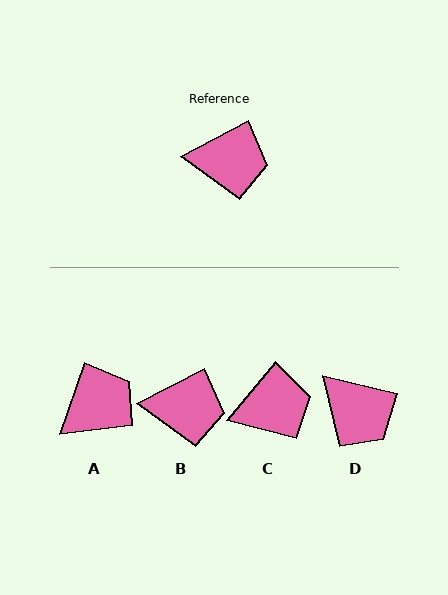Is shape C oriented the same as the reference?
No, it is off by about 22 degrees.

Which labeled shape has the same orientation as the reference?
B.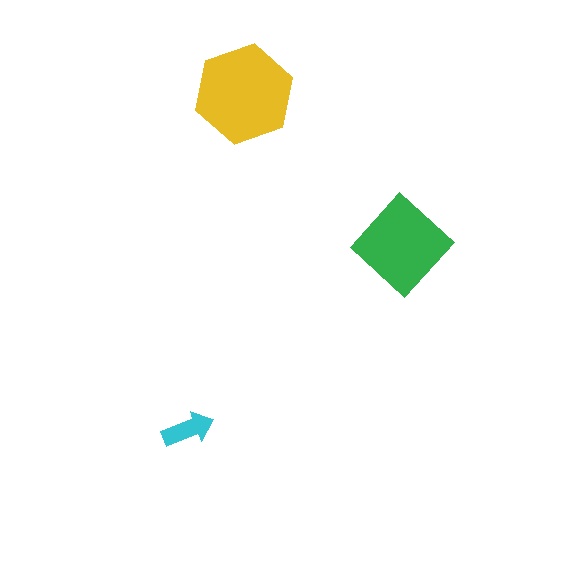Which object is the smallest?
The cyan arrow.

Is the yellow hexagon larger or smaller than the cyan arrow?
Larger.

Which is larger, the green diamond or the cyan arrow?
The green diamond.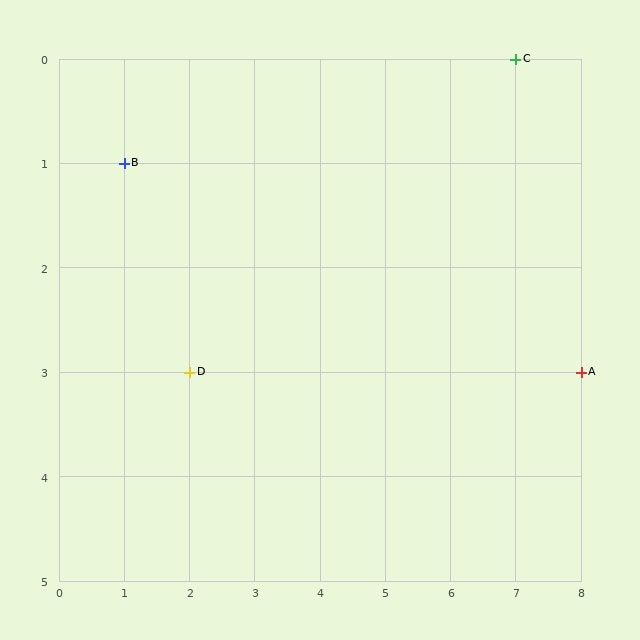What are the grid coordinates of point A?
Point A is at grid coordinates (8, 3).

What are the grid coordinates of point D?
Point D is at grid coordinates (2, 3).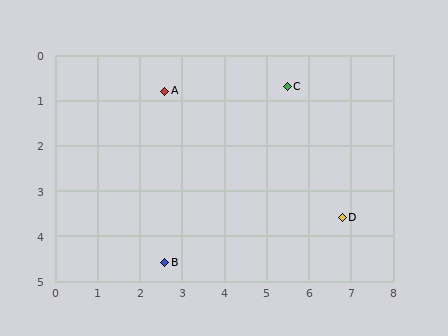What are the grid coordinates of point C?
Point C is at approximately (5.5, 0.7).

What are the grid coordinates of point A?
Point A is at approximately (2.6, 0.8).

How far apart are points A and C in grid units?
Points A and C are about 2.9 grid units apart.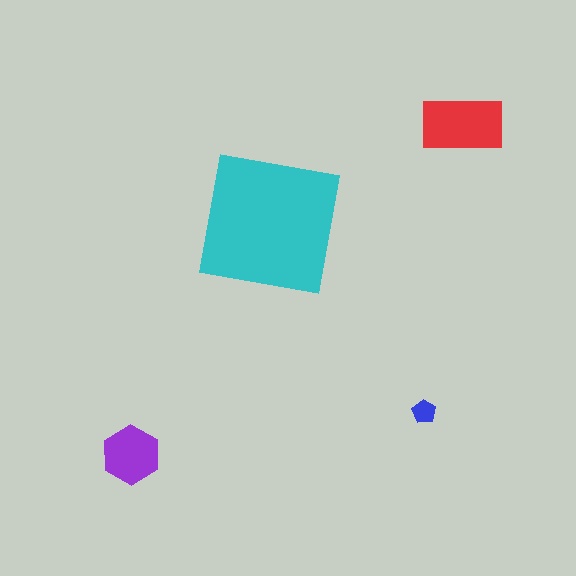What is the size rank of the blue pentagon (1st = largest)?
4th.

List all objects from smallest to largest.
The blue pentagon, the purple hexagon, the red rectangle, the cyan square.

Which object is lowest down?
The purple hexagon is bottommost.